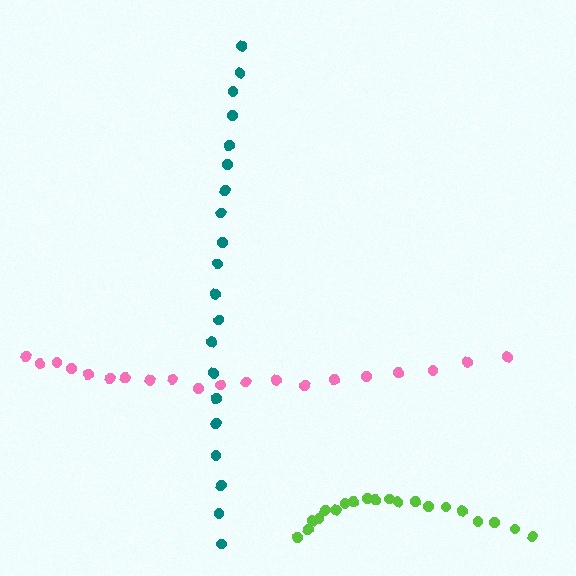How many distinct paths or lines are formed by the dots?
There are 3 distinct paths.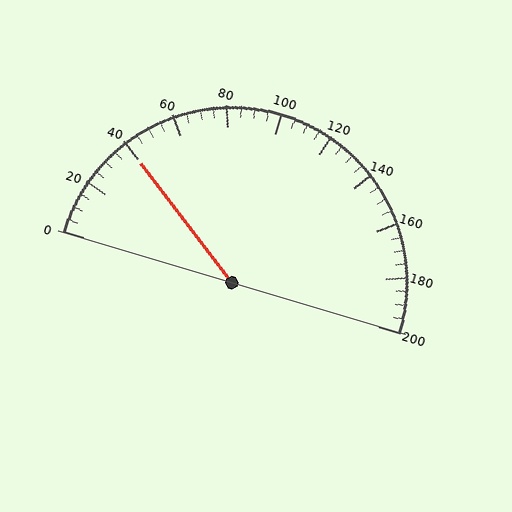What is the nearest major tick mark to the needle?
The nearest major tick mark is 40.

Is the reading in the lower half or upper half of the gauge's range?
The reading is in the lower half of the range (0 to 200).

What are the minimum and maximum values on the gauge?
The gauge ranges from 0 to 200.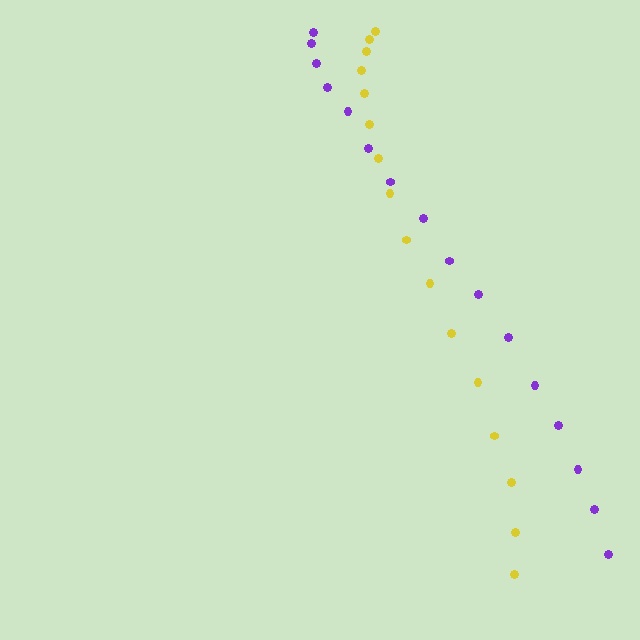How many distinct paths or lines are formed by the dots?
There are 2 distinct paths.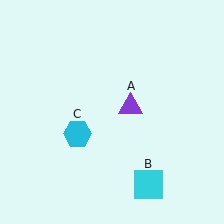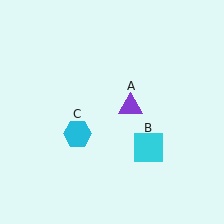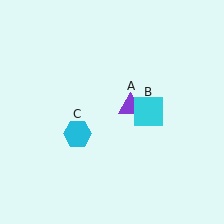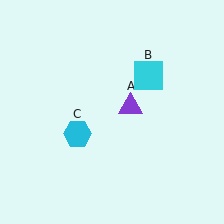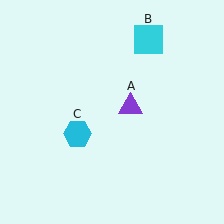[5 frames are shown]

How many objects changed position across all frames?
1 object changed position: cyan square (object B).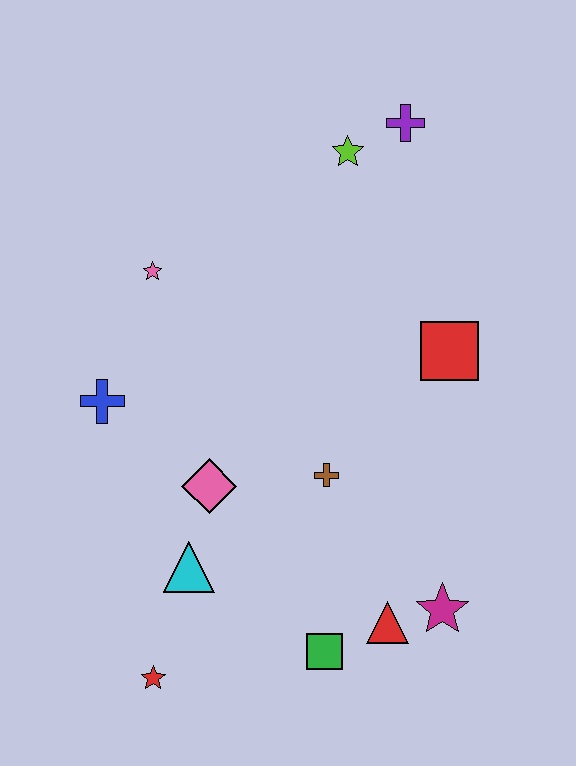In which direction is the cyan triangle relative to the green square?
The cyan triangle is to the left of the green square.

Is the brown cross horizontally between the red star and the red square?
Yes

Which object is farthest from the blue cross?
The purple cross is farthest from the blue cross.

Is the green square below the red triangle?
Yes